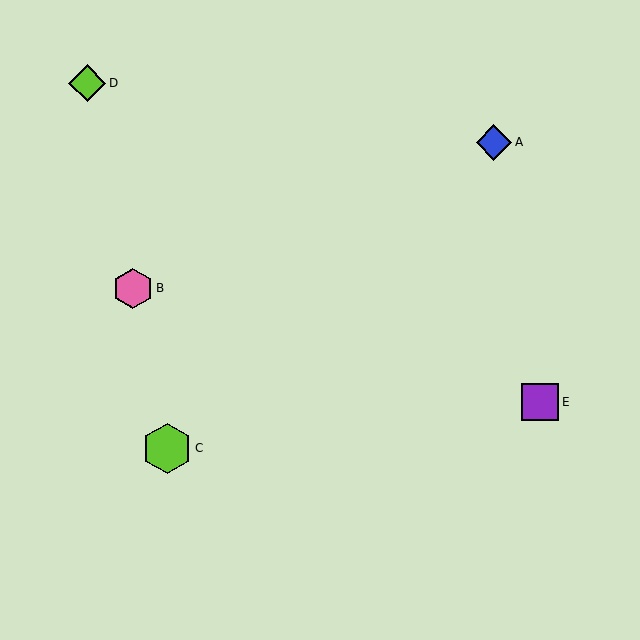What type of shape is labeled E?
Shape E is a purple square.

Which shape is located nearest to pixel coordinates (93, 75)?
The lime diamond (labeled D) at (87, 83) is nearest to that location.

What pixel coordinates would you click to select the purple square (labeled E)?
Click at (540, 402) to select the purple square E.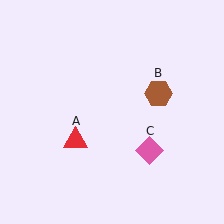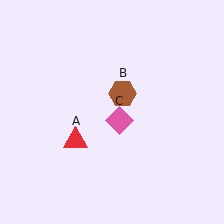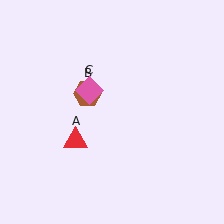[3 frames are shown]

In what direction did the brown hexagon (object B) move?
The brown hexagon (object B) moved left.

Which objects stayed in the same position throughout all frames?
Red triangle (object A) remained stationary.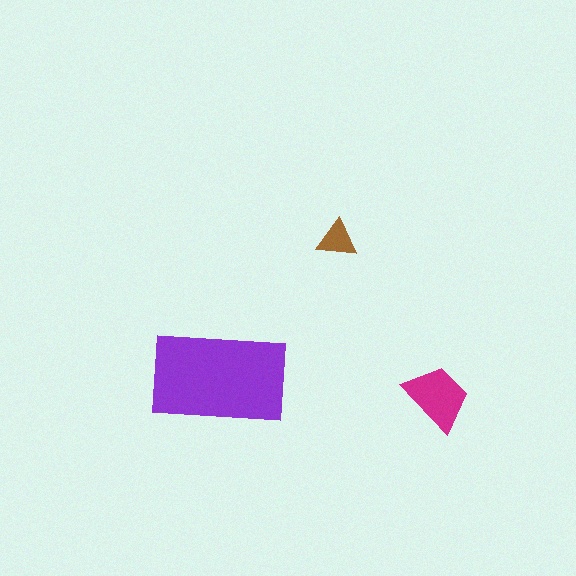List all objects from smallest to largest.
The brown triangle, the magenta trapezoid, the purple rectangle.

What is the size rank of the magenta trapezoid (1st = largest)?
2nd.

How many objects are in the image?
There are 3 objects in the image.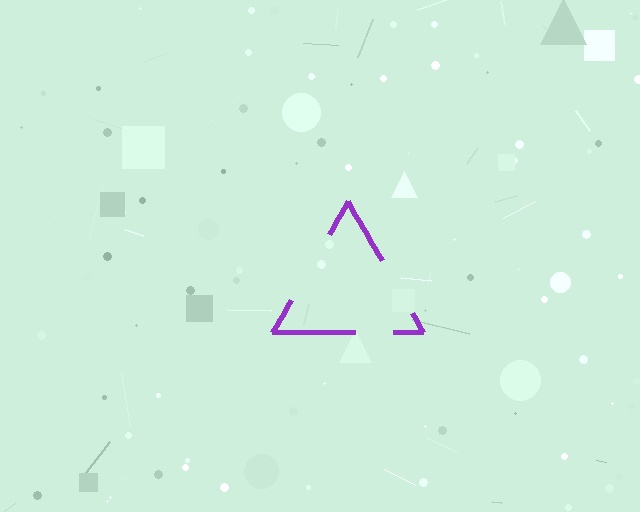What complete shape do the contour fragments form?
The contour fragments form a triangle.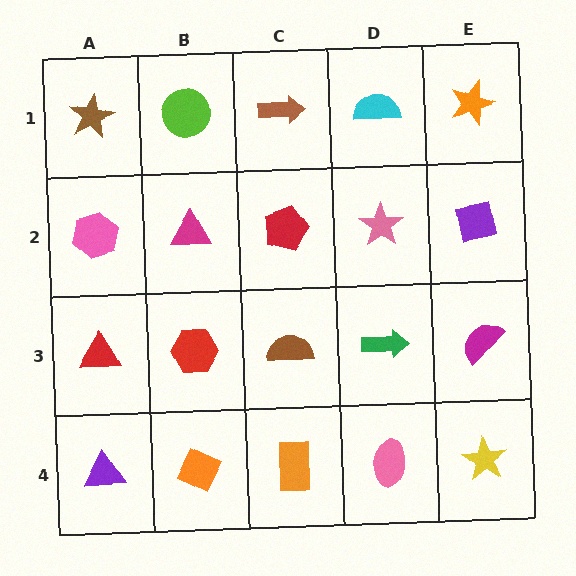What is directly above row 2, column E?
An orange star.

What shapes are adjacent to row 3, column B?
A magenta triangle (row 2, column B), an orange diamond (row 4, column B), a red triangle (row 3, column A), a brown semicircle (row 3, column C).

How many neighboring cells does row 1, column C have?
3.